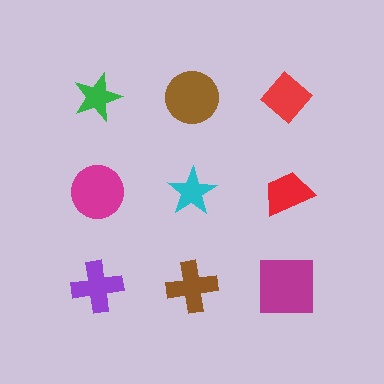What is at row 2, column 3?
A red trapezoid.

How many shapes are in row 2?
3 shapes.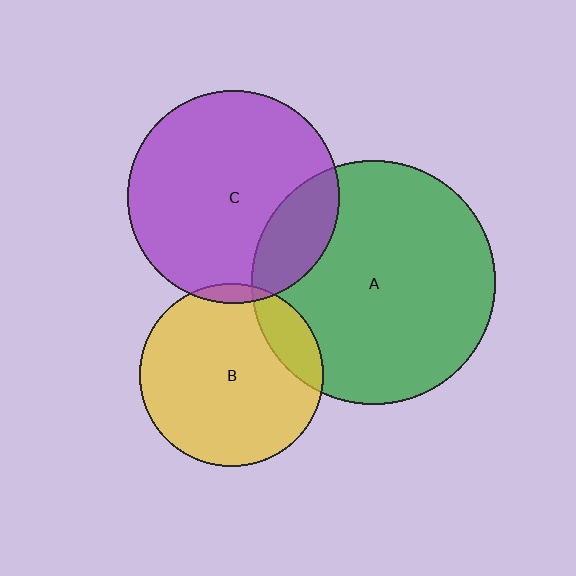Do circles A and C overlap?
Yes.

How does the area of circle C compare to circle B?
Approximately 1.3 times.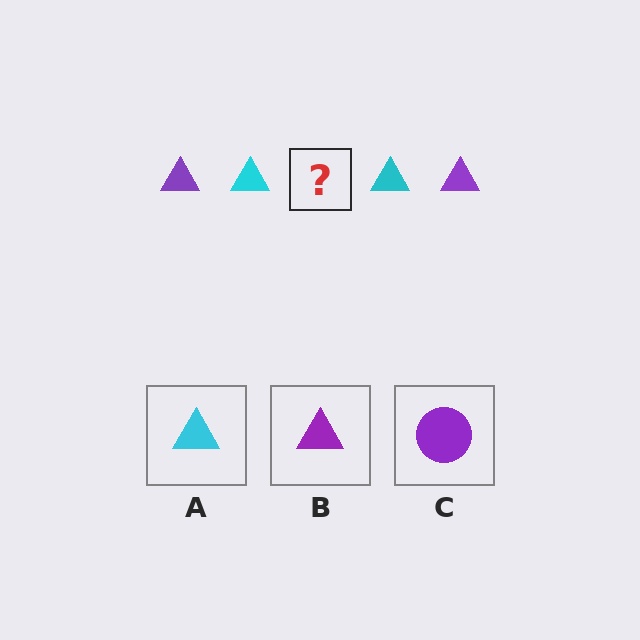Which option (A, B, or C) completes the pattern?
B.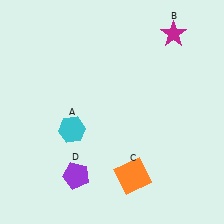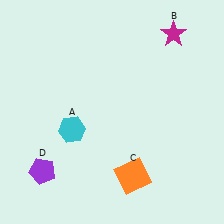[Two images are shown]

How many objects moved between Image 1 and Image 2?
1 object moved between the two images.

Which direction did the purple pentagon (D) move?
The purple pentagon (D) moved left.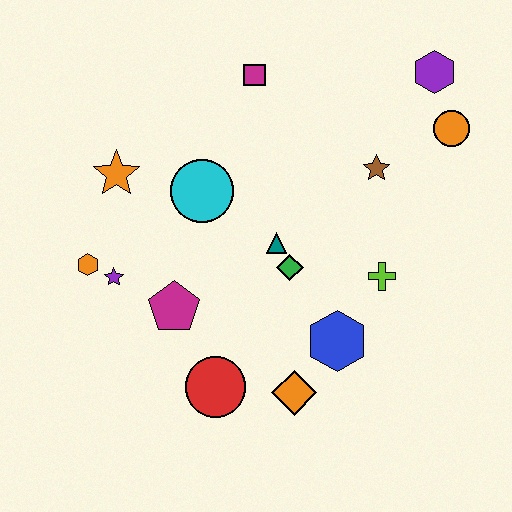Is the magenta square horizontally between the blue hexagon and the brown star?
No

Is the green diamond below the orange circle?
Yes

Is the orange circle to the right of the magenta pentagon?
Yes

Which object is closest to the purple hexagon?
The orange circle is closest to the purple hexagon.